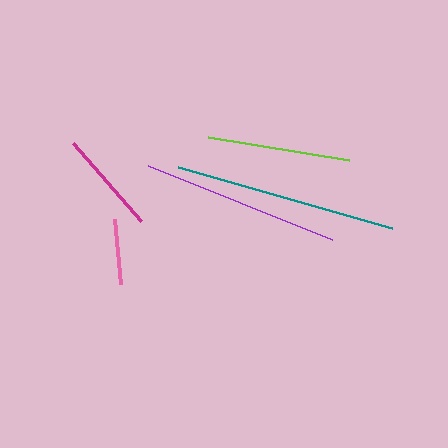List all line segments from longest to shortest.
From longest to shortest: teal, purple, lime, magenta, pink.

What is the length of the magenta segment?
The magenta segment is approximately 104 pixels long.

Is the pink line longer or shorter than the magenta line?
The magenta line is longer than the pink line.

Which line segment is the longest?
The teal line is the longest at approximately 223 pixels.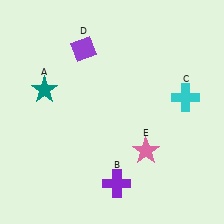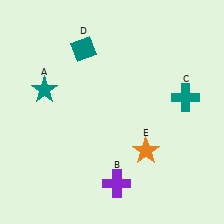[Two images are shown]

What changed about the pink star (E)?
In Image 1, E is pink. In Image 2, it changed to orange.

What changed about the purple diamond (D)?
In Image 1, D is purple. In Image 2, it changed to teal.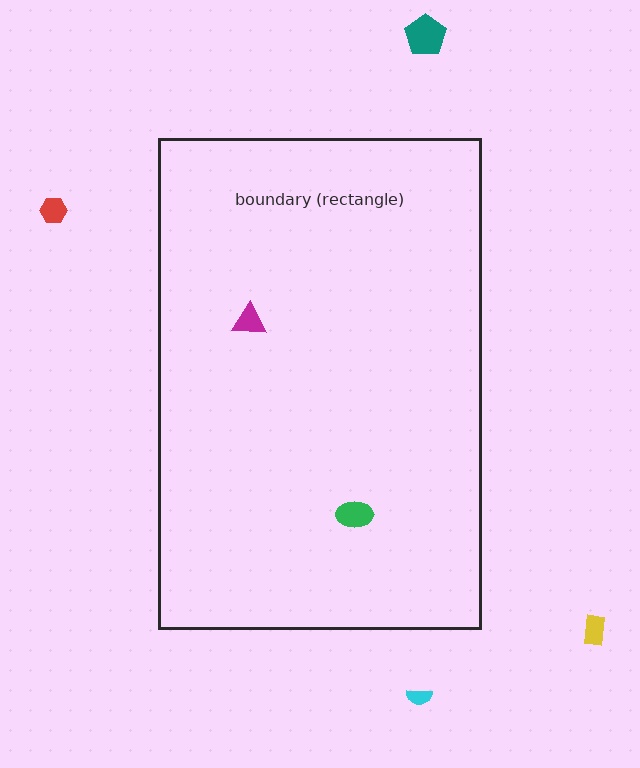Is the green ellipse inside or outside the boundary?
Inside.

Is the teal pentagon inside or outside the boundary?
Outside.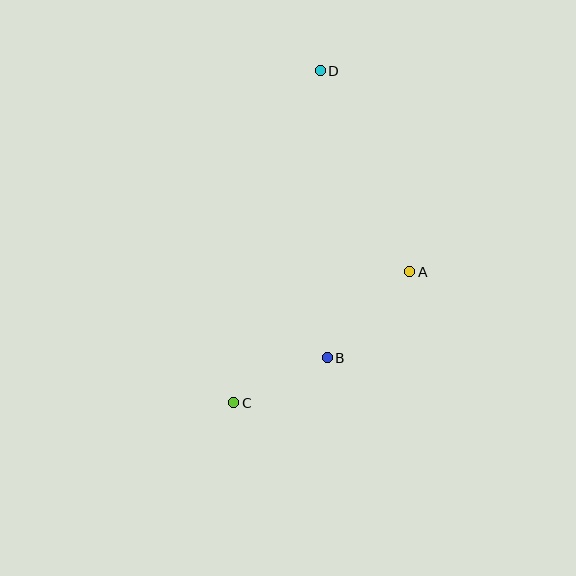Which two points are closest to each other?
Points B and C are closest to each other.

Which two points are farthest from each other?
Points C and D are farthest from each other.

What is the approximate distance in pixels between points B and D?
The distance between B and D is approximately 287 pixels.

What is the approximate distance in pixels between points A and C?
The distance between A and C is approximately 219 pixels.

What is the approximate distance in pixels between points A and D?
The distance between A and D is approximately 220 pixels.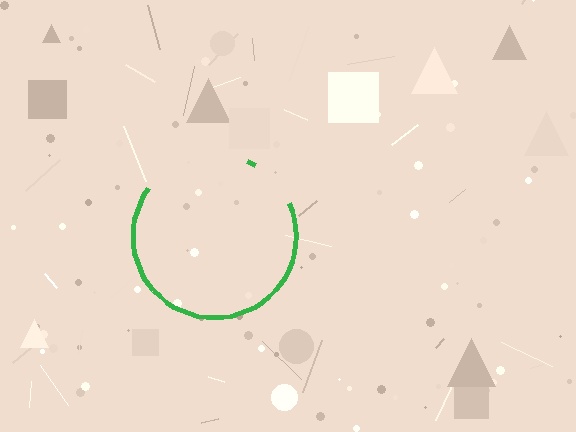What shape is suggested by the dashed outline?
The dashed outline suggests a circle.